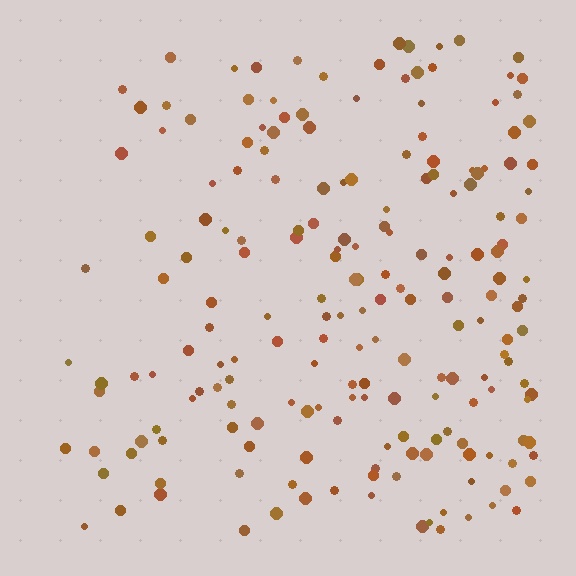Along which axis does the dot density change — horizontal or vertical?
Horizontal.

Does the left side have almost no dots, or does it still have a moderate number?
Still a moderate number, just noticeably fewer than the right.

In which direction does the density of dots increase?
From left to right, with the right side densest.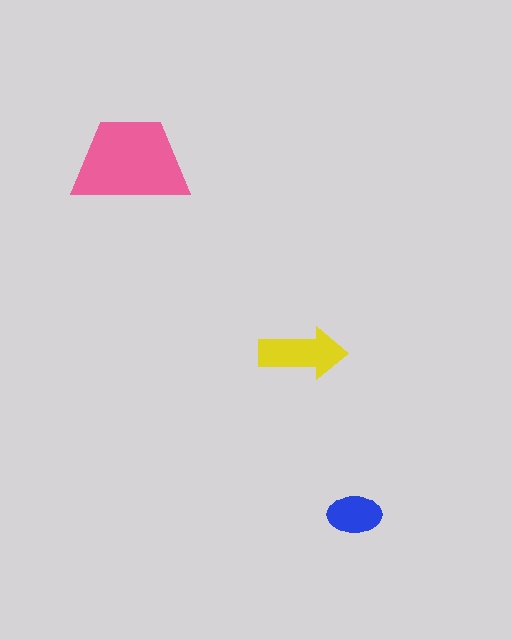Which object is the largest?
The pink trapezoid.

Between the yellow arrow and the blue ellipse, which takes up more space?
The yellow arrow.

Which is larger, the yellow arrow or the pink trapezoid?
The pink trapezoid.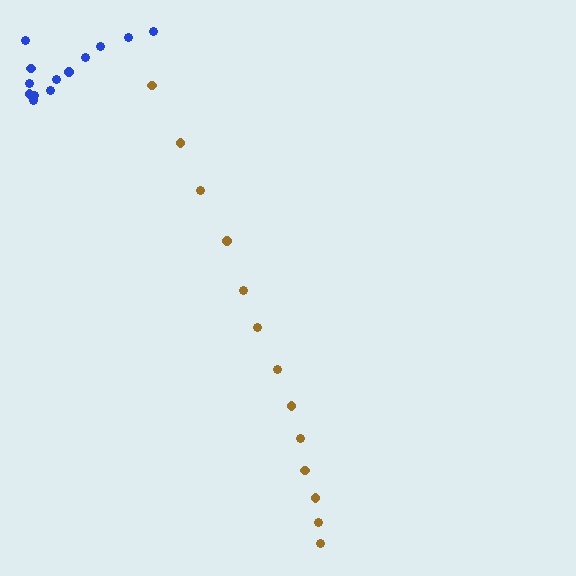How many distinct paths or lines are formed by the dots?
There are 2 distinct paths.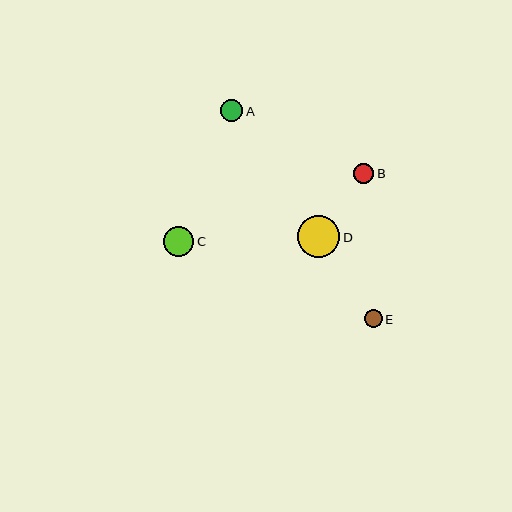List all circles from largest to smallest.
From largest to smallest: D, C, A, B, E.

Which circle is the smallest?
Circle E is the smallest with a size of approximately 17 pixels.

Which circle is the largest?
Circle D is the largest with a size of approximately 42 pixels.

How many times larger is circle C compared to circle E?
Circle C is approximately 1.7 times the size of circle E.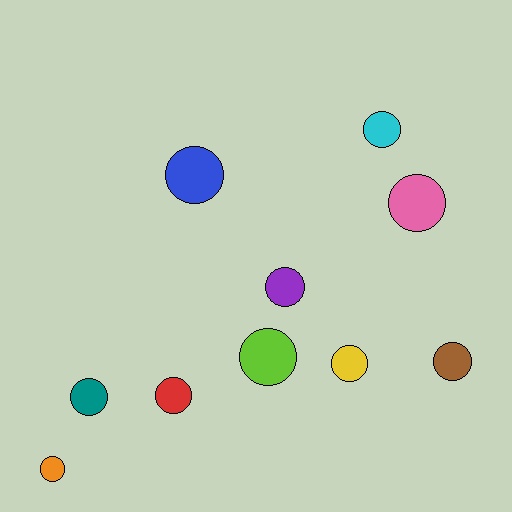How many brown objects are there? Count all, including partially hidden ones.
There is 1 brown object.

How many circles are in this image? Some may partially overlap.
There are 10 circles.